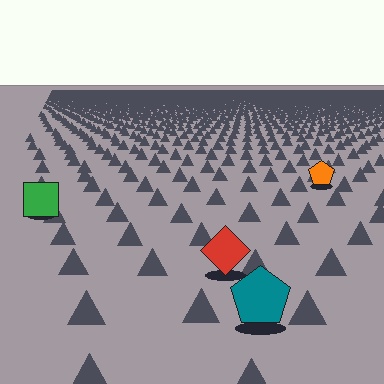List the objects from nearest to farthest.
From nearest to farthest: the teal pentagon, the red diamond, the green square, the orange pentagon.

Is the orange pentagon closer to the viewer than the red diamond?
No. The red diamond is closer — you can tell from the texture gradient: the ground texture is coarser near it.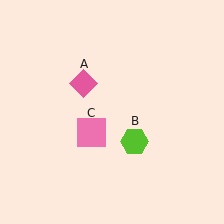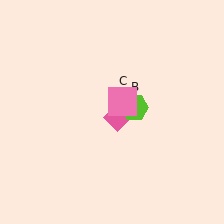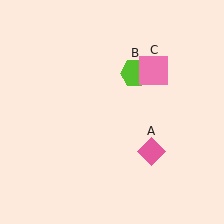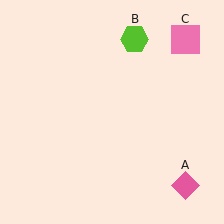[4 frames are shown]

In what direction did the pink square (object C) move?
The pink square (object C) moved up and to the right.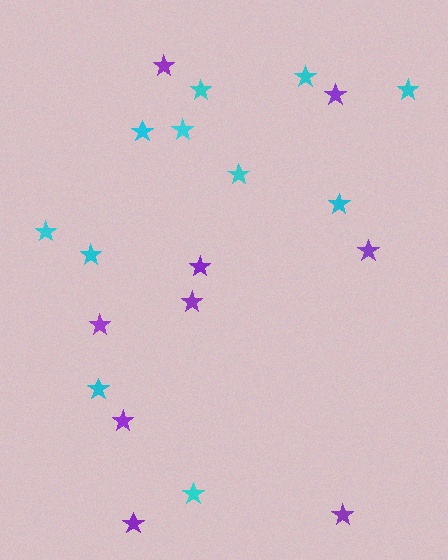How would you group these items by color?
There are 2 groups: one group of purple stars (9) and one group of cyan stars (11).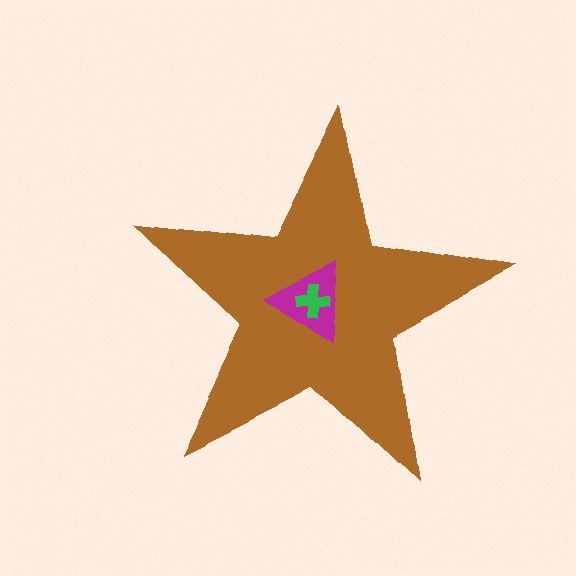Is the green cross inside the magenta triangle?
Yes.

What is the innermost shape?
The green cross.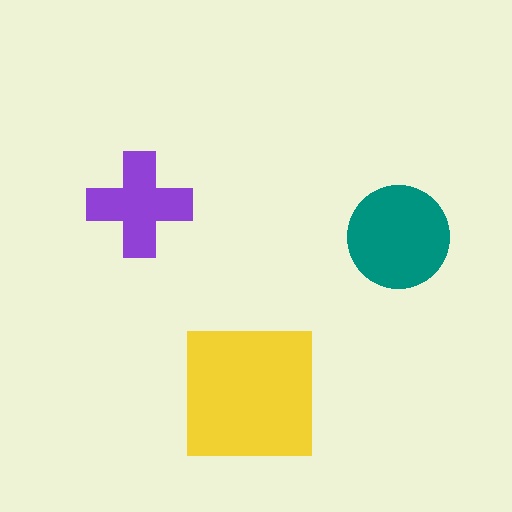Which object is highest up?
The purple cross is topmost.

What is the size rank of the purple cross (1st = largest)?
3rd.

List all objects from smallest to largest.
The purple cross, the teal circle, the yellow square.